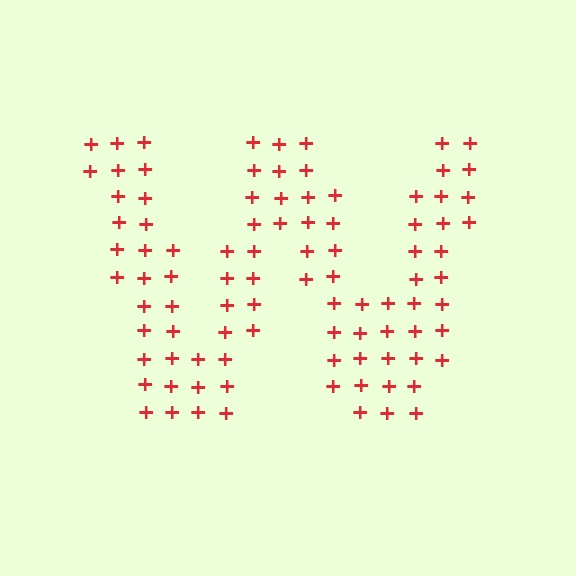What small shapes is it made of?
It is made of small plus signs.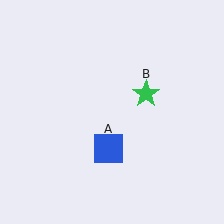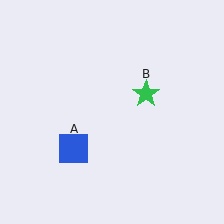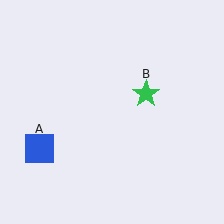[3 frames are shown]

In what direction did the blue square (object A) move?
The blue square (object A) moved left.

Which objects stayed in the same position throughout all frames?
Green star (object B) remained stationary.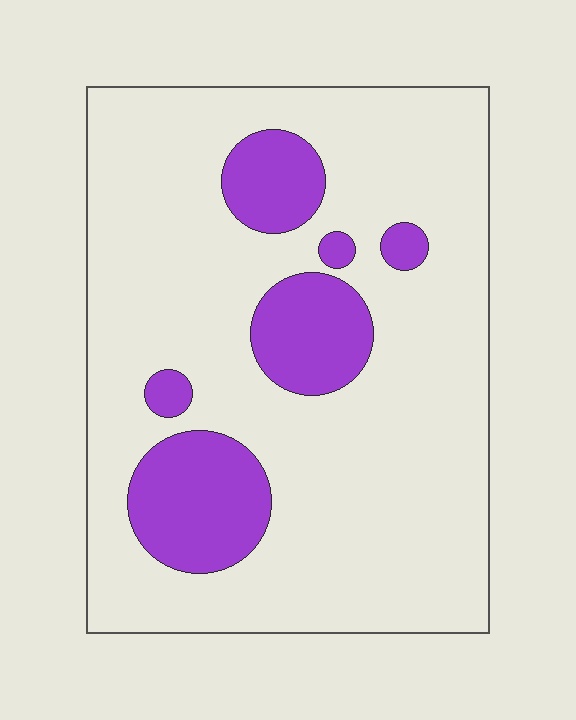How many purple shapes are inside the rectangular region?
6.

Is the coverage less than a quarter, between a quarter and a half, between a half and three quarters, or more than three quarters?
Less than a quarter.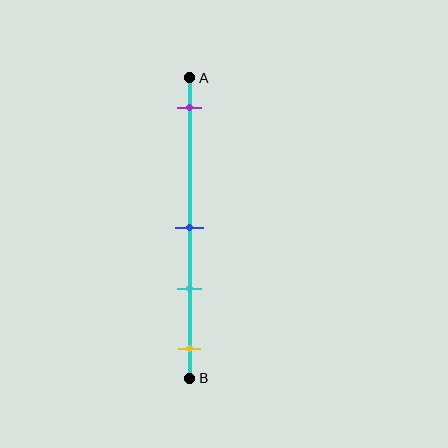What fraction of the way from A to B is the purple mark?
The purple mark is approximately 10% (0.1) of the way from A to B.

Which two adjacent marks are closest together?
The blue and cyan marks are the closest adjacent pair.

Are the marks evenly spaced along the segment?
No, the marks are not evenly spaced.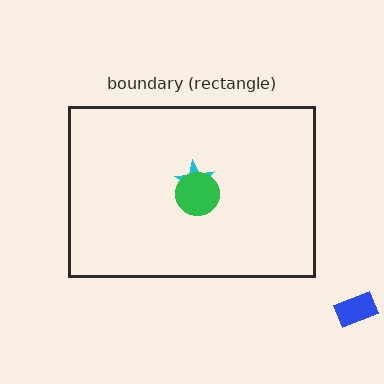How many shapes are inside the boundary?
2 inside, 1 outside.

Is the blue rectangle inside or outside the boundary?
Outside.